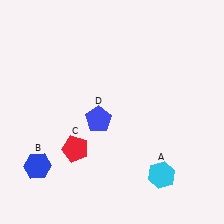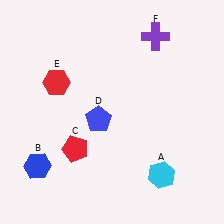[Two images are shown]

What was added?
A red hexagon (E), a purple cross (F) were added in Image 2.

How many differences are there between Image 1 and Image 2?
There are 2 differences between the two images.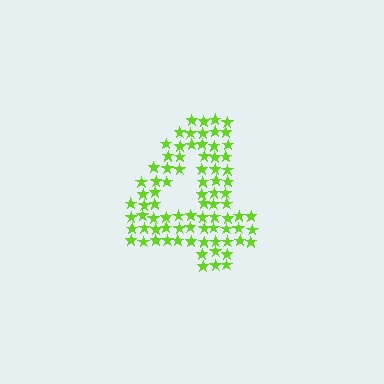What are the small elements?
The small elements are stars.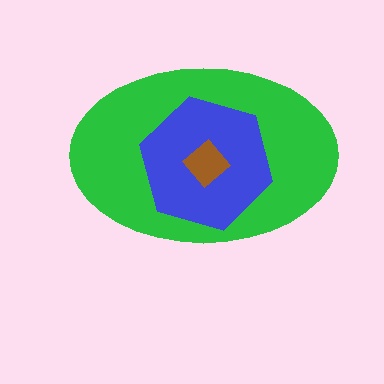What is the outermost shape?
The green ellipse.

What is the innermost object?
The brown diamond.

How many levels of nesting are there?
3.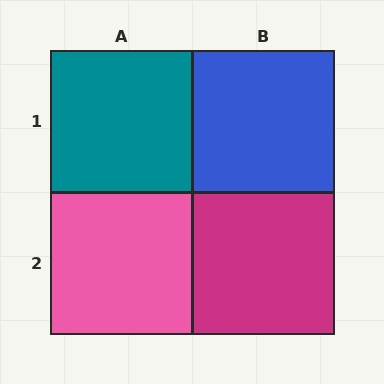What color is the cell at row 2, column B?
Magenta.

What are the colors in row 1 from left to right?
Teal, blue.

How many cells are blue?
1 cell is blue.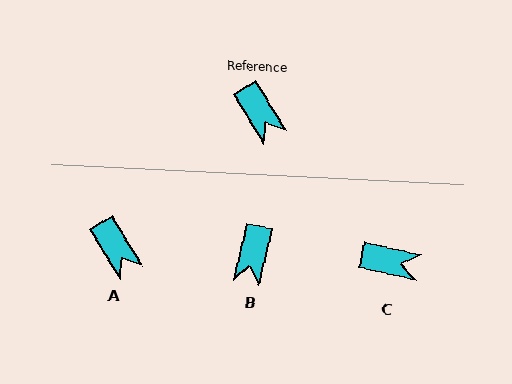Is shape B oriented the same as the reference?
No, it is off by about 44 degrees.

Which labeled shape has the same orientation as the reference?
A.